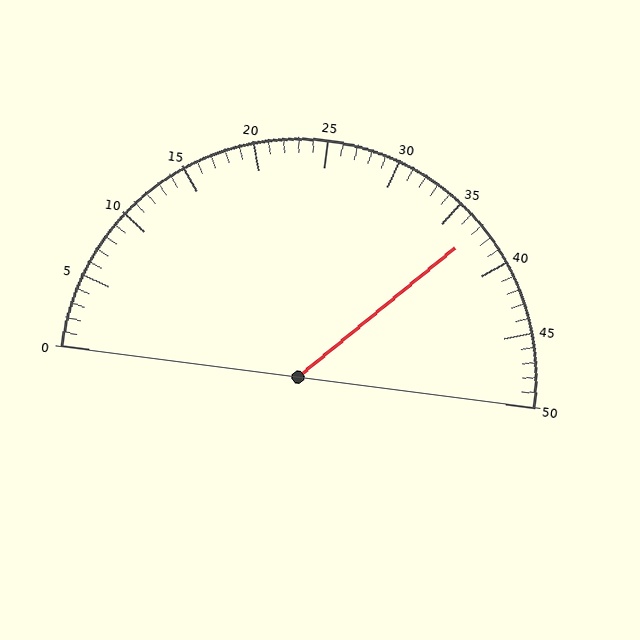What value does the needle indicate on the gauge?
The needle indicates approximately 37.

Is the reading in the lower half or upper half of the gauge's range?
The reading is in the upper half of the range (0 to 50).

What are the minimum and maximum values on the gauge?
The gauge ranges from 0 to 50.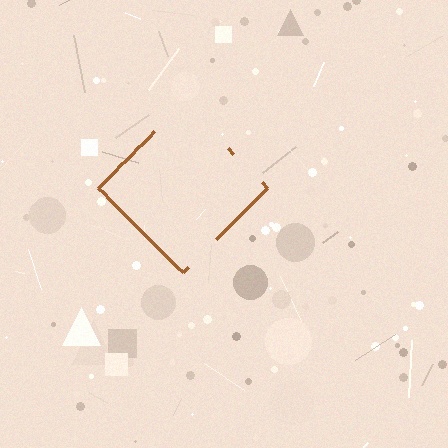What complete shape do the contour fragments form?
The contour fragments form a diamond.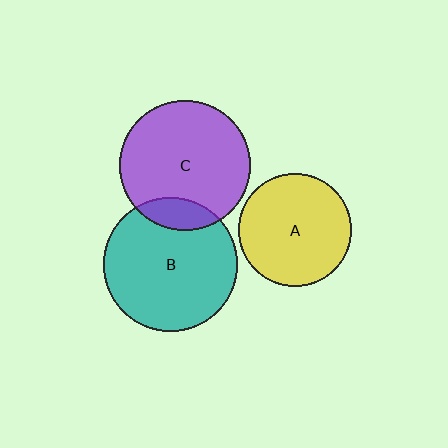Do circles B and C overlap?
Yes.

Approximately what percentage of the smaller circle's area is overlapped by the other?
Approximately 15%.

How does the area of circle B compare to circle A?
Approximately 1.4 times.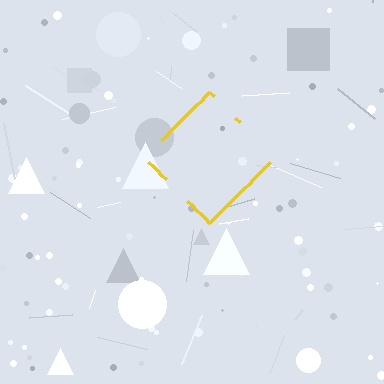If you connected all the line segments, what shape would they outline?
They would outline a diamond.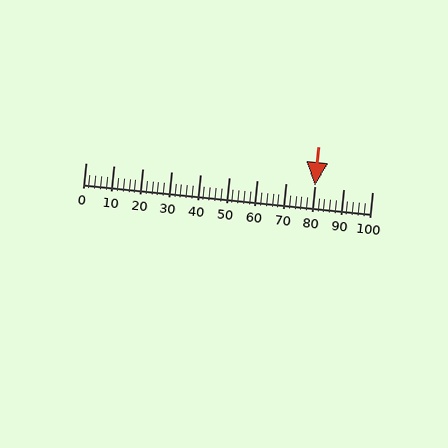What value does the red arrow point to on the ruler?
The red arrow points to approximately 80.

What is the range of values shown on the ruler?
The ruler shows values from 0 to 100.